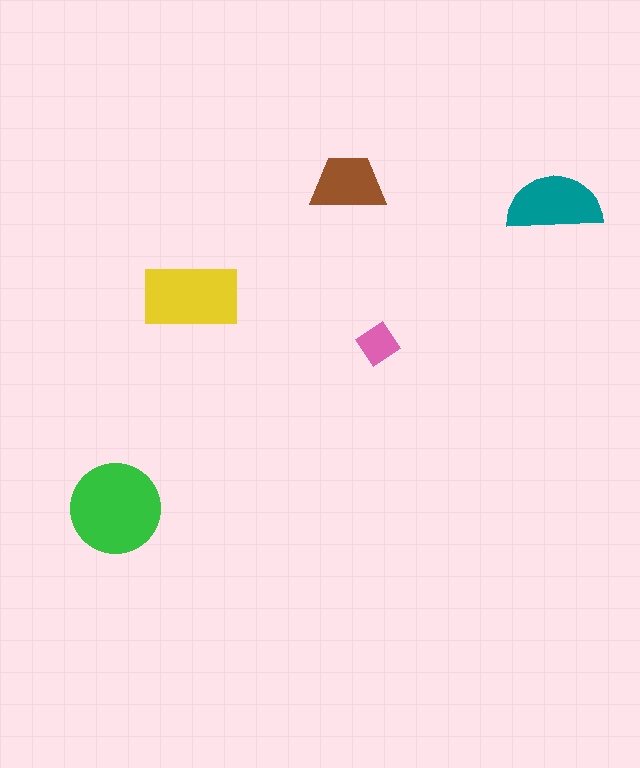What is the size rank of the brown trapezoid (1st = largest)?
4th.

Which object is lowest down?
The green circle is bottommost.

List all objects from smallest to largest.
The pink diamond, the brown trapezoid, the teal semicircle, the yellow rectangle, the green circle.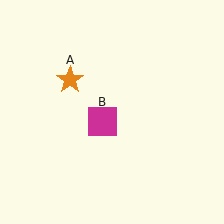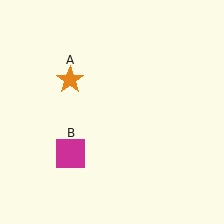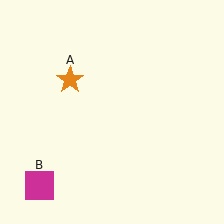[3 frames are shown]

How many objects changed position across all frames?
1 object changed position: magenta square (object B).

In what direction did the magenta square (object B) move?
The magenta square (object B) moved down and to the left.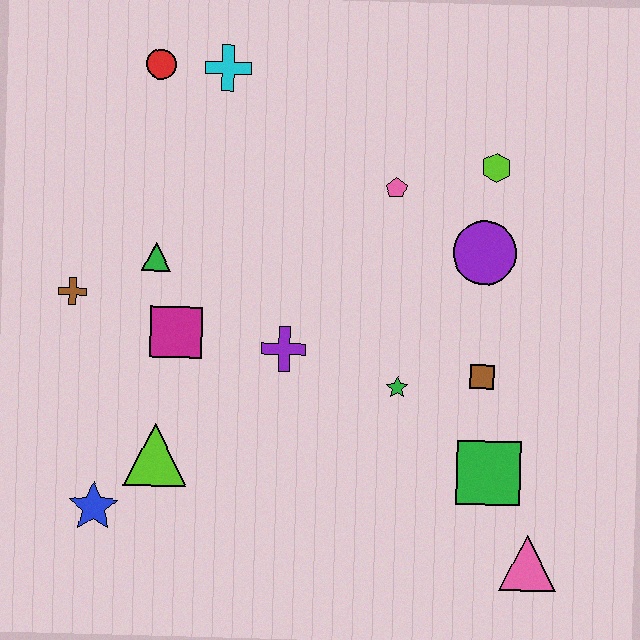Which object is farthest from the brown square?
The red circle is farthest from the brown square.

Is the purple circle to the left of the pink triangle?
Yes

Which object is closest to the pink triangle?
The green square is closest to the pink triangle.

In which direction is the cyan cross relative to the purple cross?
The cyan cross is above the purple cross.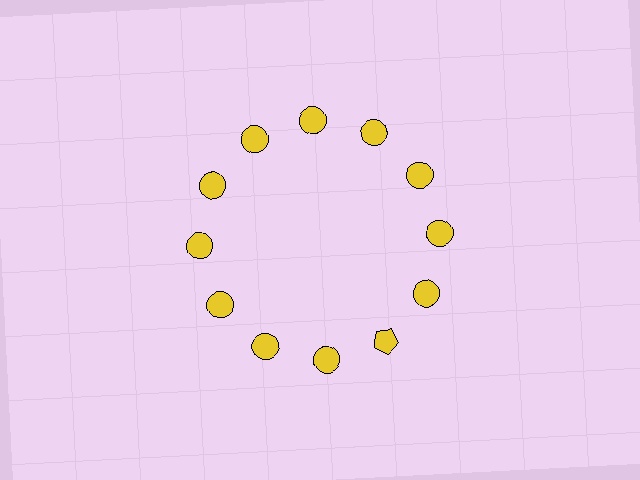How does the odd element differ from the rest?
It has a different shape: pentagon instead of circle.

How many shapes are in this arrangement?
There are 12 shapes arranged in a ring pattern.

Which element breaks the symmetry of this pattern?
The yellow pentagon at roughly the 5 o'clock position breaks the symmetry. All other shapes are yellow circles.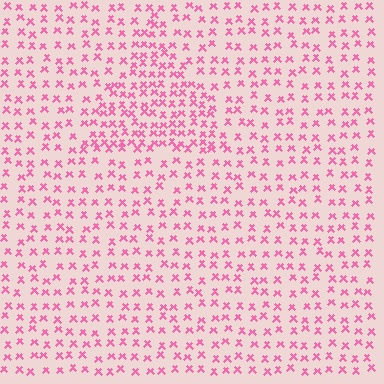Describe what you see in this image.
The image contains small pink elements arranged at two different densities. A triangle-shaped region is visible where the elements are more densely packed than the surrounding area.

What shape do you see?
I see a triangle.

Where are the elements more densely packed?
The elements are more densely packed inside the triangle boundary.